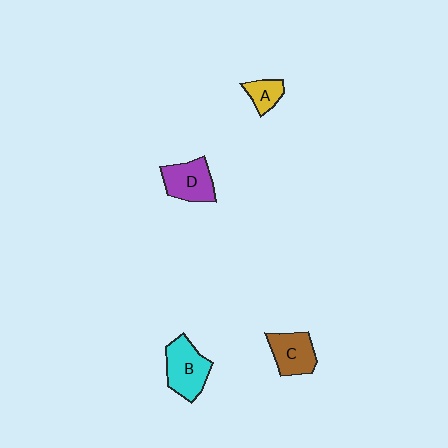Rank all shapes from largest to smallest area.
From largest to smallest: B (cyan), D (purple), C (brown), A (yellow).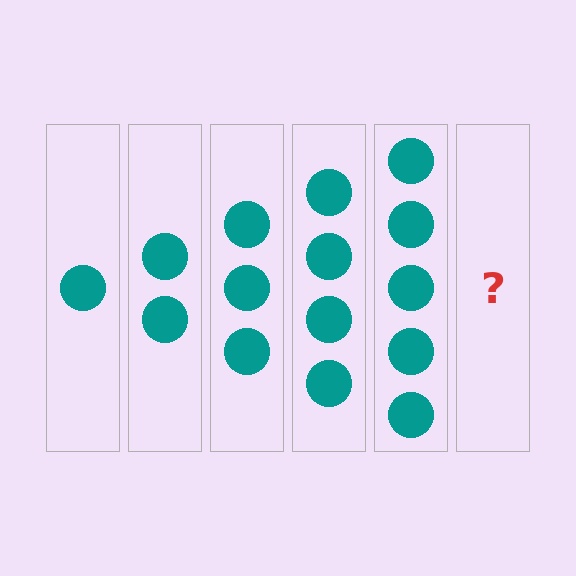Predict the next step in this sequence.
The next step is 6 circles.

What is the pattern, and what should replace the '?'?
The pattern is that each step adds one more circle. The '?' should be 6 circles.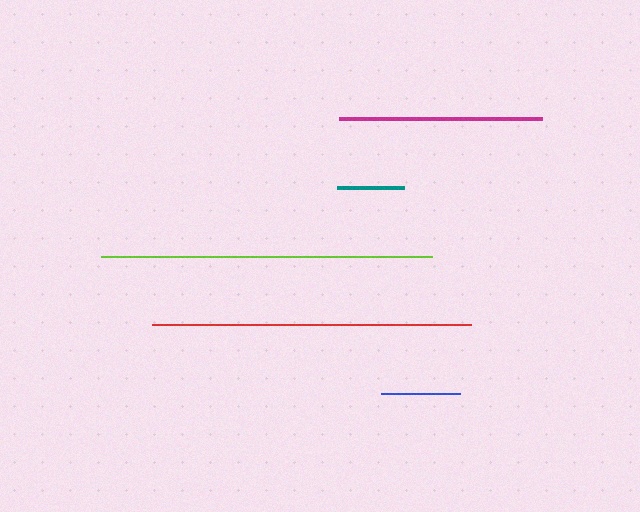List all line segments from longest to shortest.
From longest to shortest: lime, red, magenta, blue, teal.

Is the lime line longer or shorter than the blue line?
The lime line is longer than the blue line.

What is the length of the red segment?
The red segment is approximately 319 pixels long.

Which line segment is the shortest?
The teal line is the shortest at approximately 67 pixels.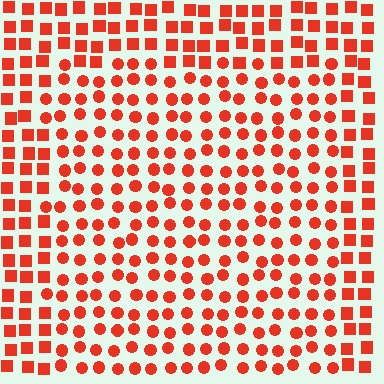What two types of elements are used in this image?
The image uses circles inside the rectangle region and squares outside it.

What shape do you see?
I see a rectangle.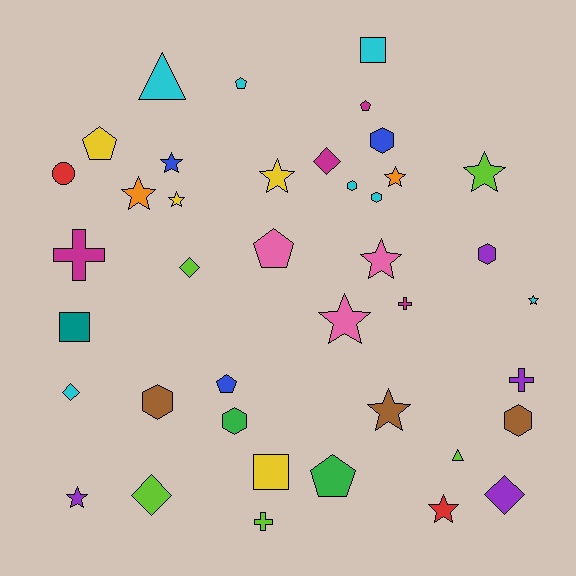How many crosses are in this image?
There are 4 crosses.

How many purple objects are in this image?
There are 4 purple objects.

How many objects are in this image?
There are 40 objects.